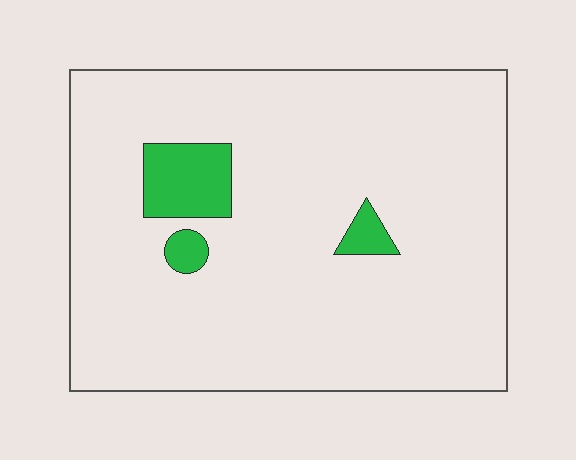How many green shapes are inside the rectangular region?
3.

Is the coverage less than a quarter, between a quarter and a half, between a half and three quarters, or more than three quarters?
Less than a quarter.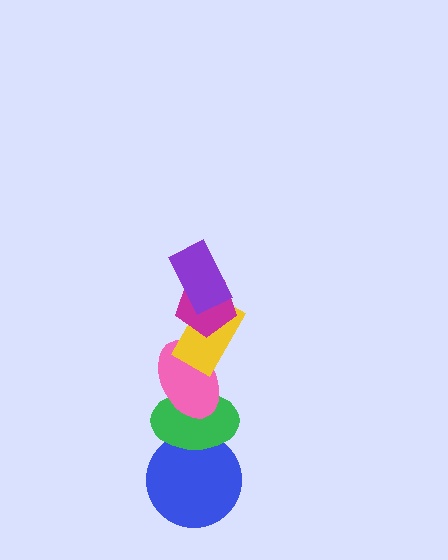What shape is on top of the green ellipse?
The pink ellipse is on top of the green ellipse.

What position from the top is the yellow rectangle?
The yellow rectangle is 3rd from the top.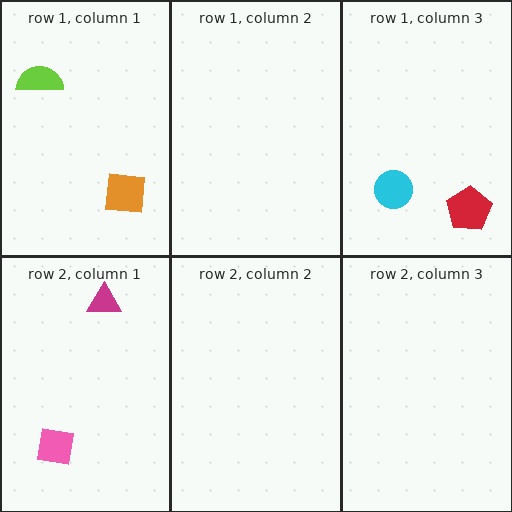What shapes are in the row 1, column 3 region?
The cyan circle, the red pentagon.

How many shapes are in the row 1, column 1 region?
2.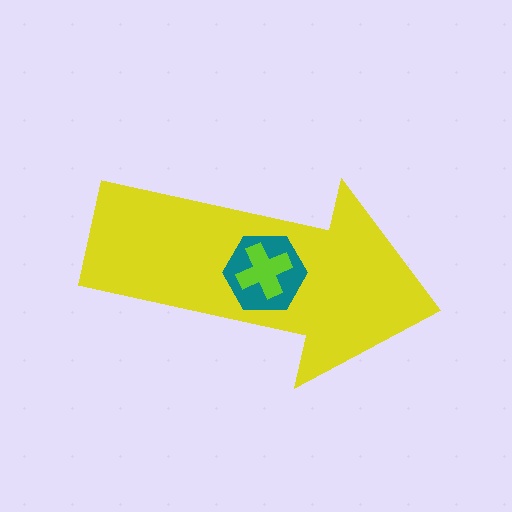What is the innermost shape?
The lime cross.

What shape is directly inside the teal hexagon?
The lime cross.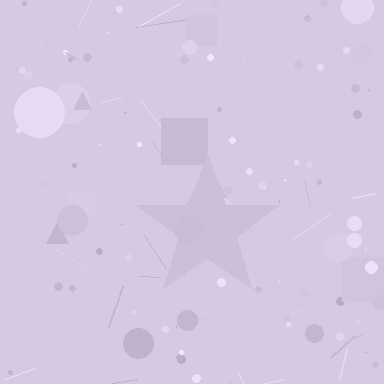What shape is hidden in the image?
A star is hidden in the image.